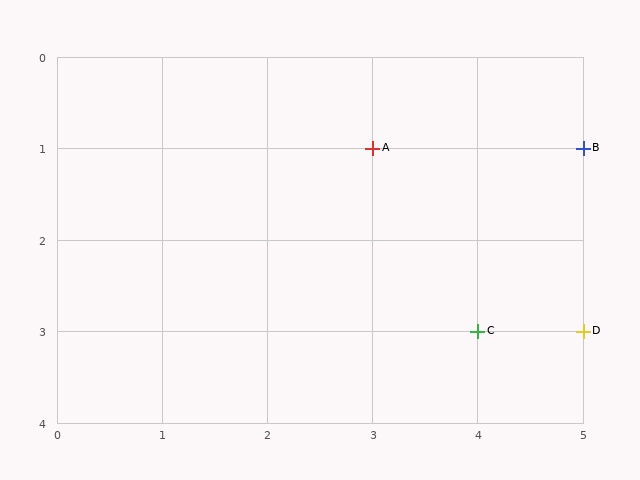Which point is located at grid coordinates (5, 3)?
Point D is at (5, 3).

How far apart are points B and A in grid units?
Points B and A are 2 columns apart.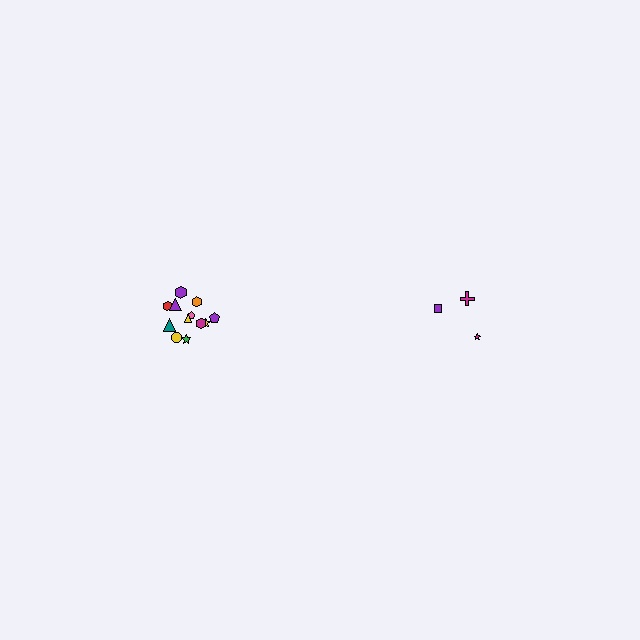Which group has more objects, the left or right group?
The left group.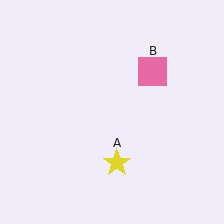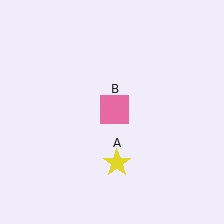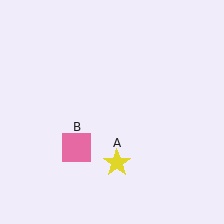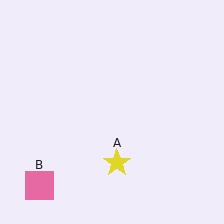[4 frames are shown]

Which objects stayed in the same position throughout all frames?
Yellow star (object A) remained stationary.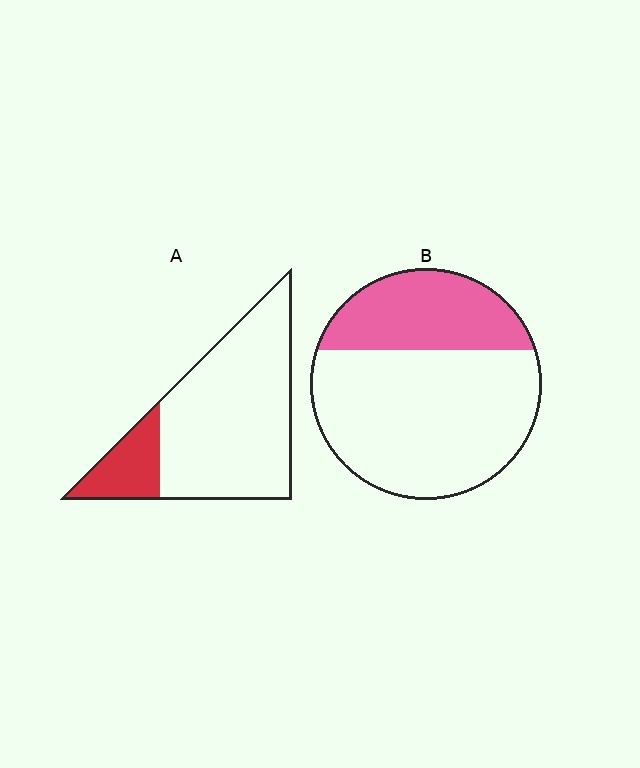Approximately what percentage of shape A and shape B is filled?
A is approximately 20% and B is approximately 30%.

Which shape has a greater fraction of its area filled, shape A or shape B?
Shape B.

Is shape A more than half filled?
No.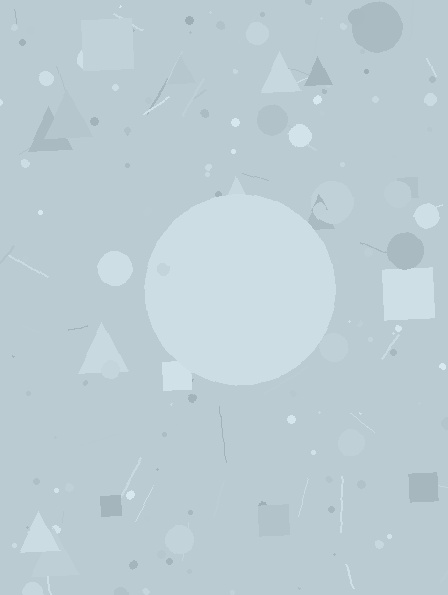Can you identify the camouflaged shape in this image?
The camouflaged shape is a circle.